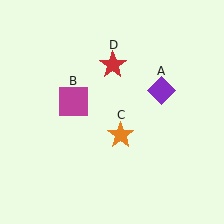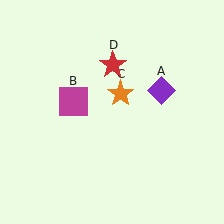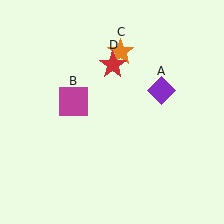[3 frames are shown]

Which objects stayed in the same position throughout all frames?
Purple diamond (object A) and magenta square (object B) and red star (object D) remained stationary.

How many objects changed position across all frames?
1 object changed position: orange star (object C).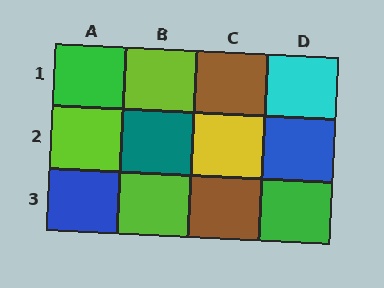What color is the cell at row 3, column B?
Lime.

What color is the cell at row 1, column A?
Green.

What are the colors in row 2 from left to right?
Lime, teal, yellow, blue.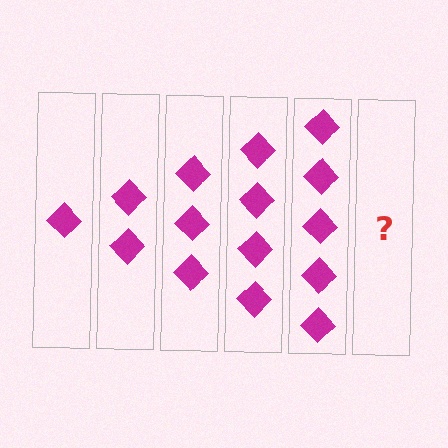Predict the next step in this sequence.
The next step is 6 diamonds.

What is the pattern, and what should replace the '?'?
The pattern is that each step adds one more diamond. The '?' should be 6 diamonds.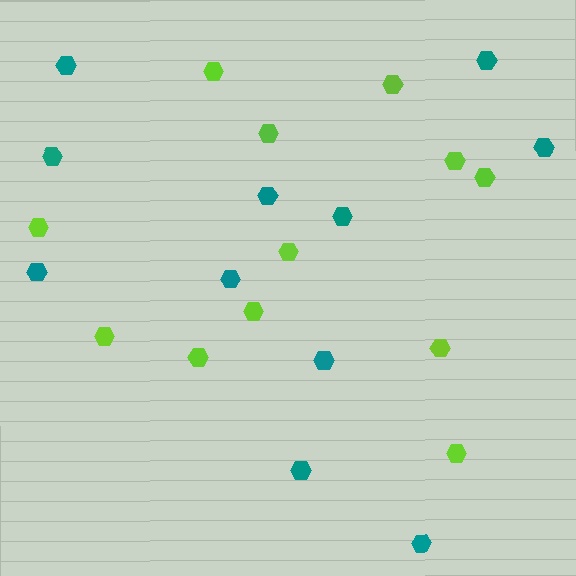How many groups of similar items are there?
There are 2 groups: one group of teal hexagons (11) and one group of lime hexagons (12).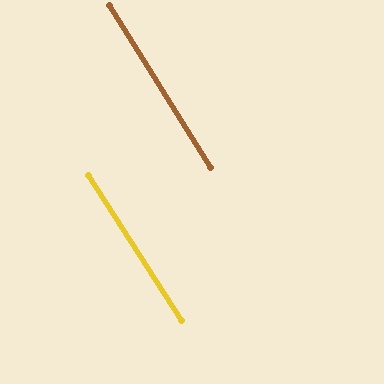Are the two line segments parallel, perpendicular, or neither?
Parallel — their directions differ by only 0.7°.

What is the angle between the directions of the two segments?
Approximately 1 degree.